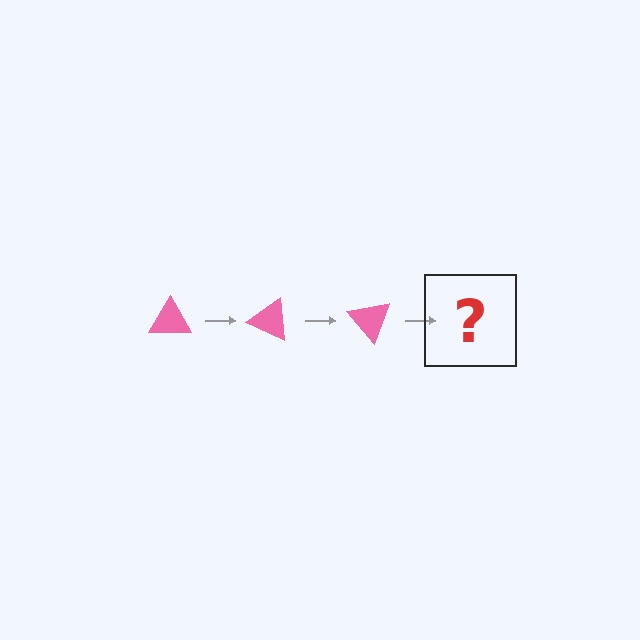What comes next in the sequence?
The next element should be a pink triangle rotated 75 degrees.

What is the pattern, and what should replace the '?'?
The pattern is that the triangle rotates 25 degrees each step. The '?' should be a pink triangle rotated 75 degrees.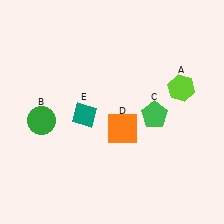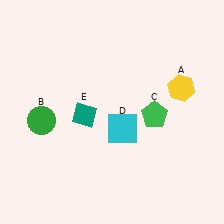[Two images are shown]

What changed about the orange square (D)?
In Image 1, D is orange. In Image 2, it changed to cyan.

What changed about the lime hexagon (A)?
In Image 1, A is lime. In Image 2, it changed to yellow.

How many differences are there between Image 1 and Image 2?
There are 2 differences between the two images.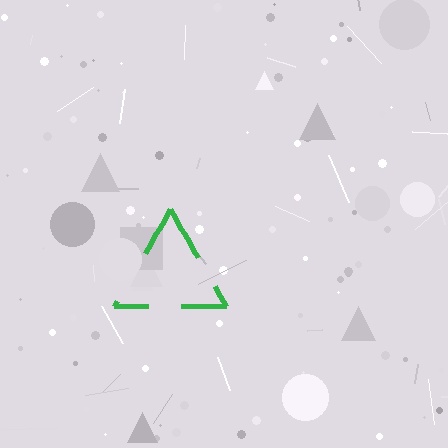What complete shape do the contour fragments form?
The contour fragments form a triangle.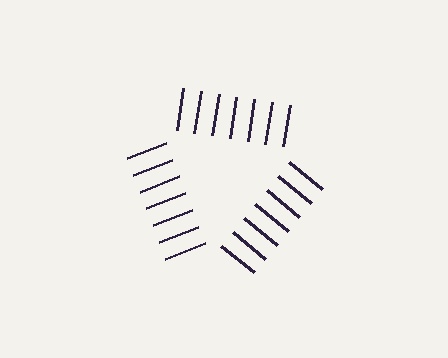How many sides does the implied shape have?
3 sides — the line-ends trace a triangle.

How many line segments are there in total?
21 — 7 along each of the 3 edges.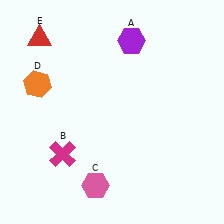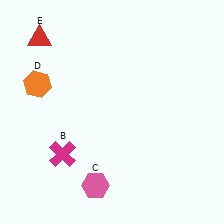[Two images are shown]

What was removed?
The purple hexagon (A) was removed in Image 2.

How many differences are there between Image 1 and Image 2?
There is 1 difference between the two images.